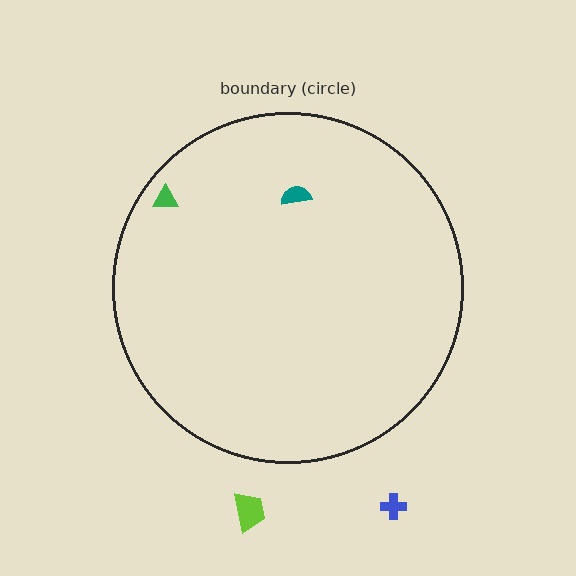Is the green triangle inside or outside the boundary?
Inside.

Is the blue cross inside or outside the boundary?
Outside.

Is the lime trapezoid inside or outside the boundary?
Outside.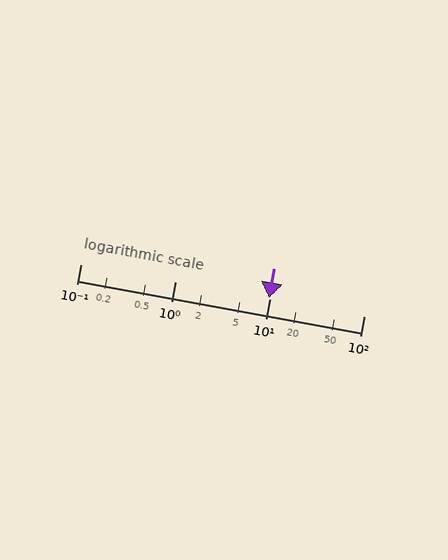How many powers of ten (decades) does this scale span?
The scale spans 3 decades, from 0.1 to 100.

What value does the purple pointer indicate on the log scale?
The pointer indicates approximately 9.9.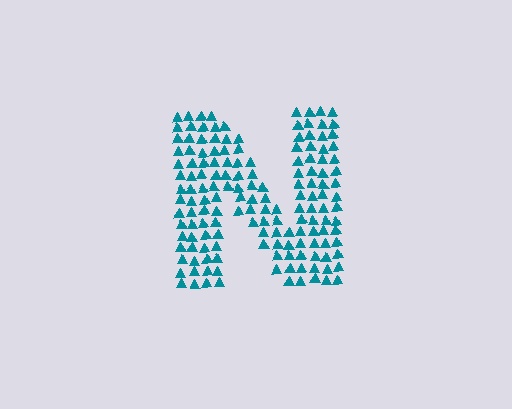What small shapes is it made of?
It is made of small triangles.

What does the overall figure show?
The overall figure shows the letter N.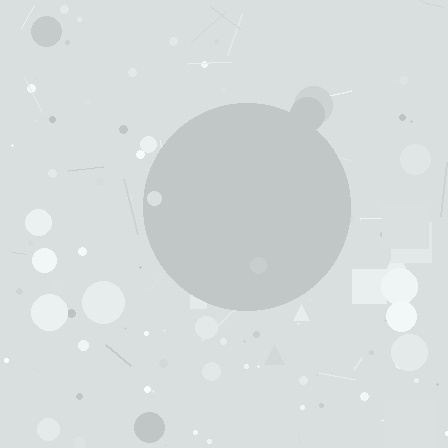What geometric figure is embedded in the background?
A circle is embedded in the background.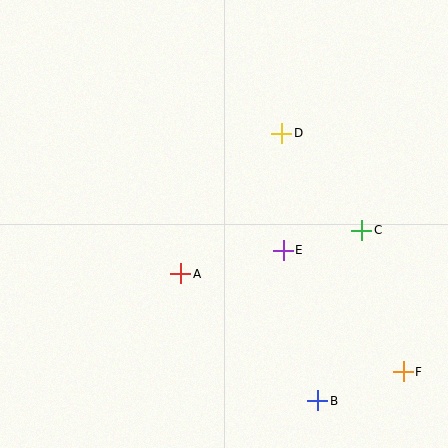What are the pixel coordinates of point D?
Point D is at (282, 133).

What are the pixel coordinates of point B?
Point B is at (318, 401).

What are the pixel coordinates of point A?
Point A is at (181, 274).